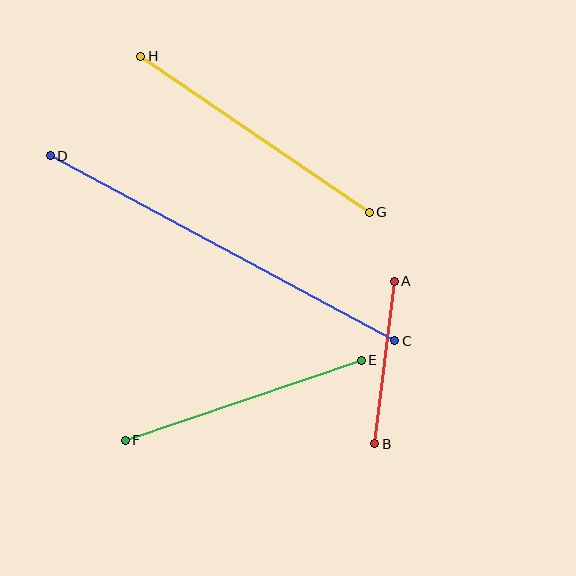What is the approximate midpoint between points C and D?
The midpoint is at approximately (223, 248) pixels.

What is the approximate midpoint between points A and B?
The midpoint is at approximately (385, 363) pixels.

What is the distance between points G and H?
The distance is approximately 277 pixels.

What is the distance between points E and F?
The distance is approximately 249 pixels.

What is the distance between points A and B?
The distance is approximately 163 pixels.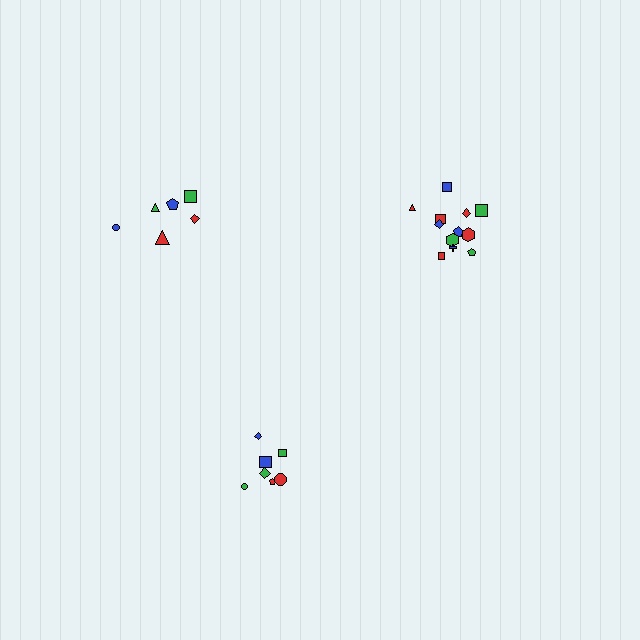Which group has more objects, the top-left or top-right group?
The top-right group.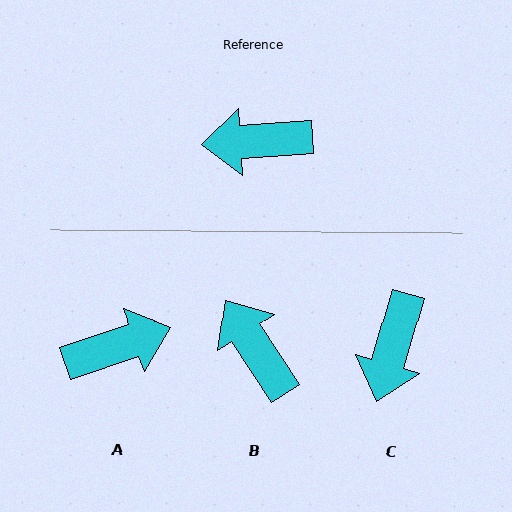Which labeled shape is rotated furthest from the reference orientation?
A, about 165 degrees away.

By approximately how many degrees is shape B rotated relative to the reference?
Approximately 61 degrees clockwise.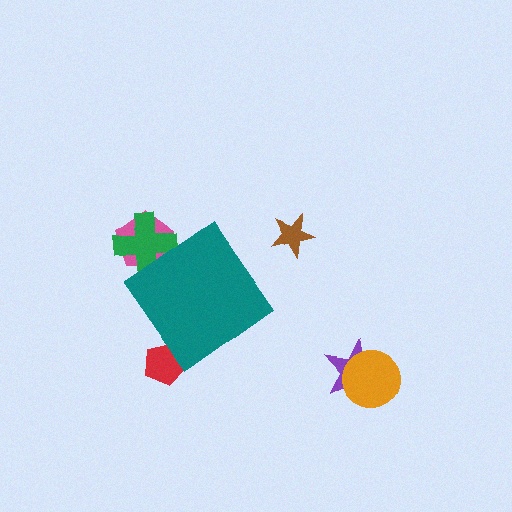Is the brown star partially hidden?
No, the brown star is fully visible.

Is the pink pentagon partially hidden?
Yes, the pink pentagon is partially hidden behind the teal diamond.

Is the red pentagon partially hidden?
Yes, the red pentagon is partially hidden behind the teal diamond.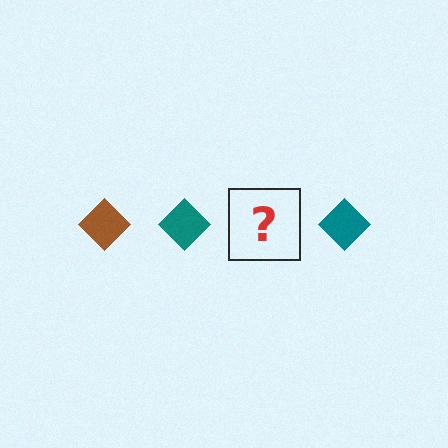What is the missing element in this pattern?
The missing element is a brown diamond.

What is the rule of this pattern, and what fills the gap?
The rule is that the pattern cycles through brown, teal diamonds. The gap should be filled with a brown diamond.